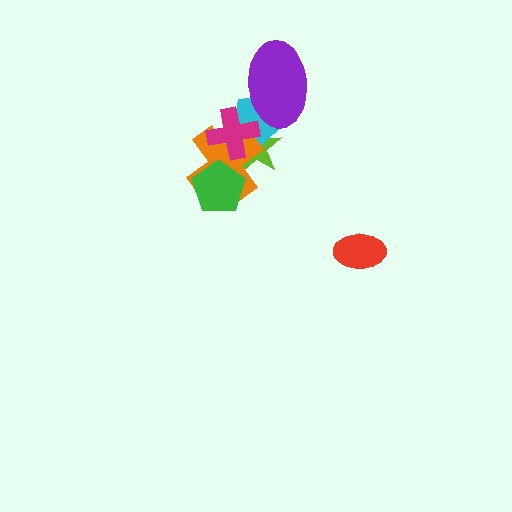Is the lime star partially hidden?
Yes, it is partially covered by another shape.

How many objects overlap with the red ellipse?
0 objects overlap with the red ellipse.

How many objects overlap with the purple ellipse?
1 object overlaps with the purple ellipse.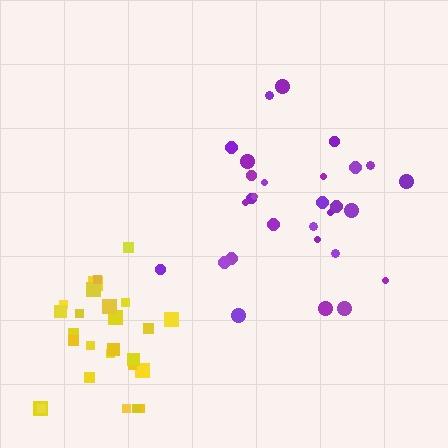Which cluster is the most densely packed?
Yellow.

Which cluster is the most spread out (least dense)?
Purple.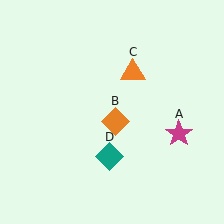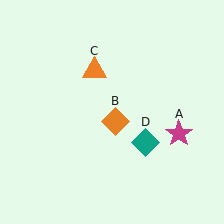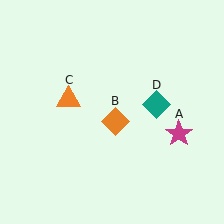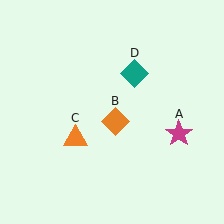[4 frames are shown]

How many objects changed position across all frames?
2 objects changed position: orange triangle (object C), teal diamond (object D).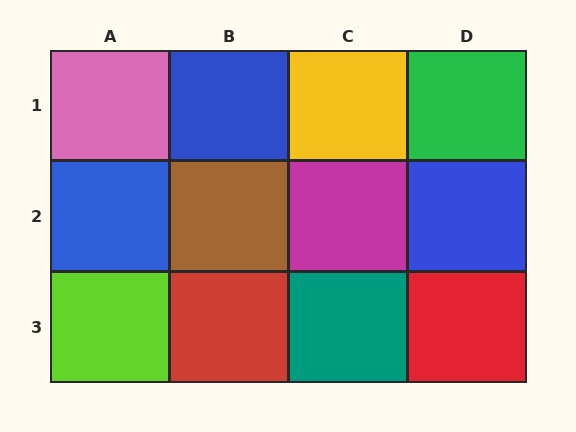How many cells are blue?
3 cells are blue.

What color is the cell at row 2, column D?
Blue.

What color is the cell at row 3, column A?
Lime.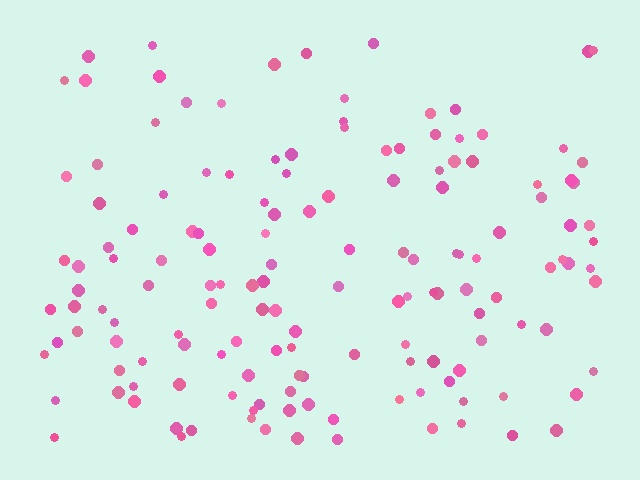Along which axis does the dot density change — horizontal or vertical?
Vertical.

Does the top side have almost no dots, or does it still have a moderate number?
Still a moderate number, just noticeably fewer than the bottom.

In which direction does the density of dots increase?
From top to bottom, with the bottom side densest.